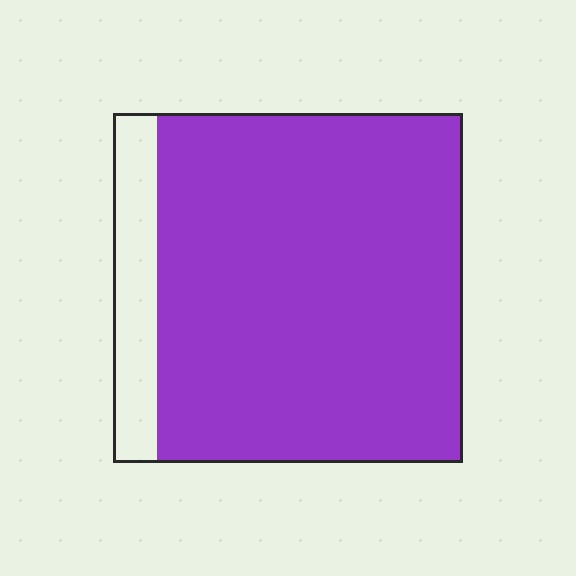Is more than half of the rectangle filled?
Yes.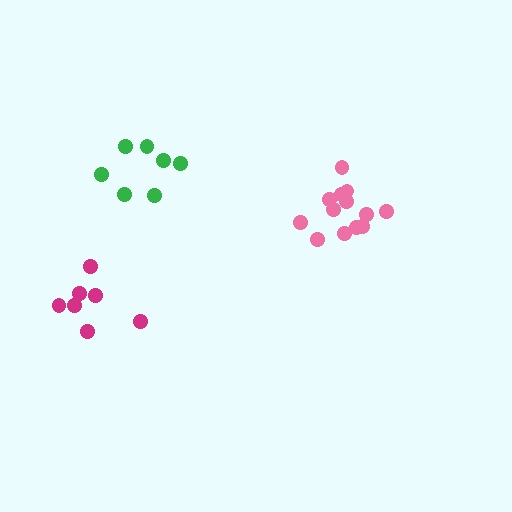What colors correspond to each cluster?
The clusters are colored: green, magenta, pink.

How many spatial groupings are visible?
There are 3 spatial groupings.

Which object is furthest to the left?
The magenta cluster is leftmost.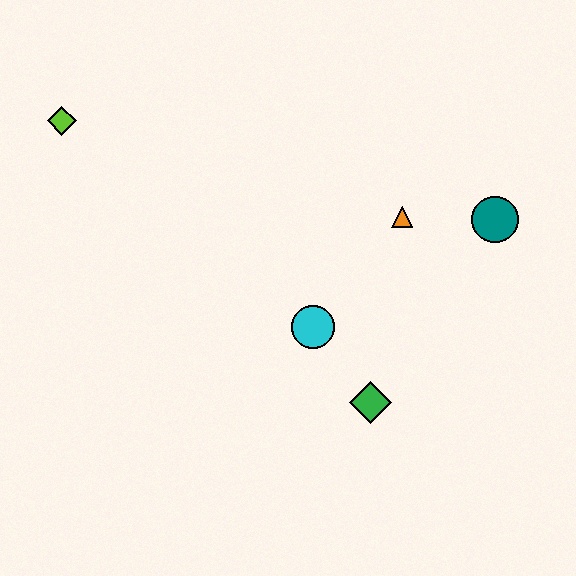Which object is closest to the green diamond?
The cyan circle is closest to the green diamond.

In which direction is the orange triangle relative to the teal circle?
The orange triangle is to the left of the teal circle.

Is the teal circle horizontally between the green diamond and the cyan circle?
No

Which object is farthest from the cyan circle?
The lime diamond is farthest from the cyan circle.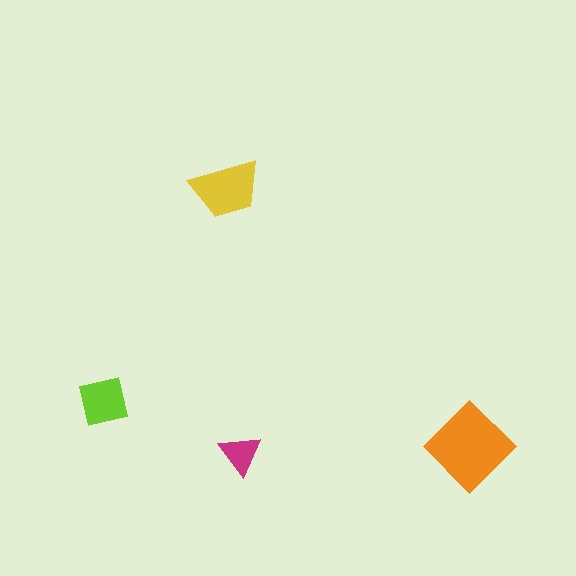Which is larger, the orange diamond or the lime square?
The orange diamond.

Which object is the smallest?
The magenta triangle.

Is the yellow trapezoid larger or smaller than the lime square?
Larger.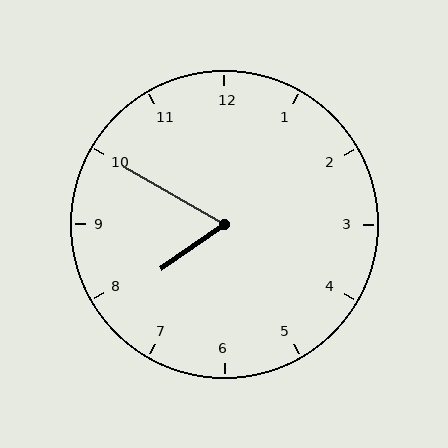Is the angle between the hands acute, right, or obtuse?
It is acute.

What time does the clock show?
7:50.